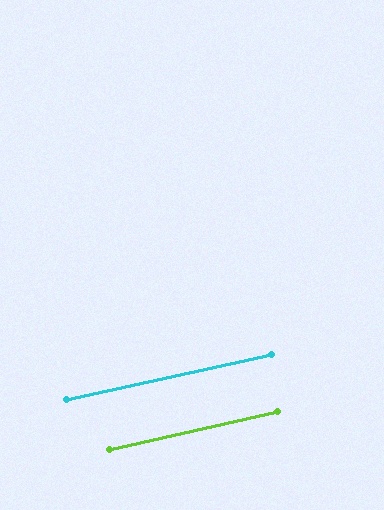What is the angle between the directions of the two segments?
Approximately 0 degrees.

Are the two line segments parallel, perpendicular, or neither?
Parallel — their directions differ by only 0.2°.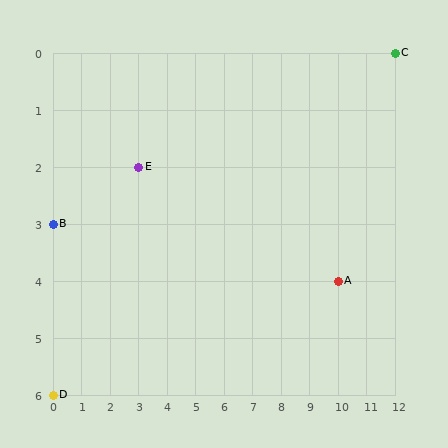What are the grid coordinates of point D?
Point D is at grid coordinates (0, 6).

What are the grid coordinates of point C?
Point C is at grid coordinates (12, 0).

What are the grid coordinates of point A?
Point A is at grid coordinates (10, 4).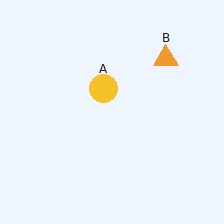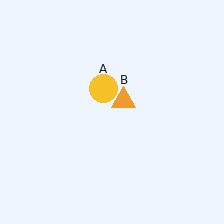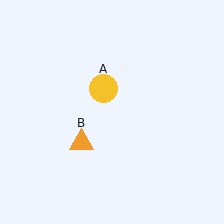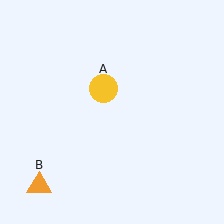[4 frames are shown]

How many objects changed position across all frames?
1 object changed position: orange triangle (object B).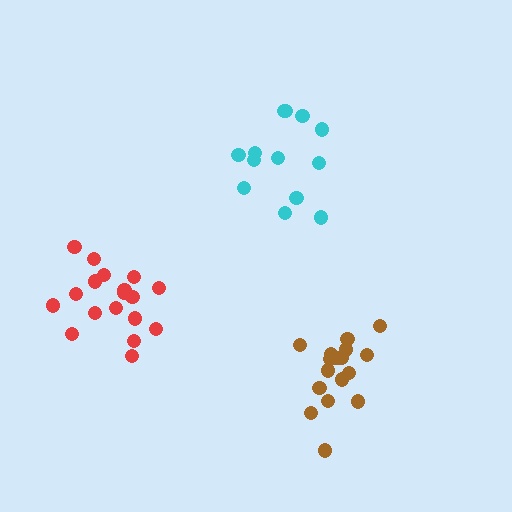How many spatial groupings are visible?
There are 3 spatial groupings.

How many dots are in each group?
Group 1: 17 dots, Group 2: 13 dots, Group 3: 18 dots (48 total).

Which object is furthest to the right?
The brown cluster is rightmost.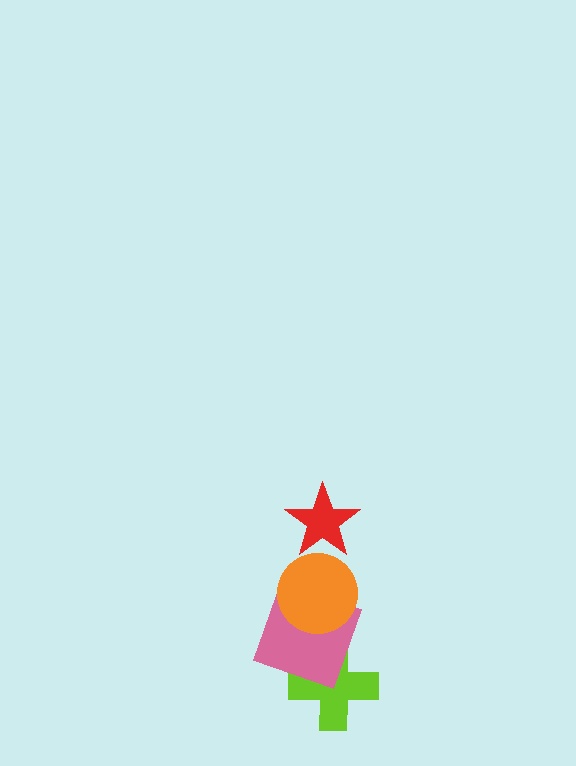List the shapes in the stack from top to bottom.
From top to bottom: the red star, the orange circle, the pink square, the lime cross.